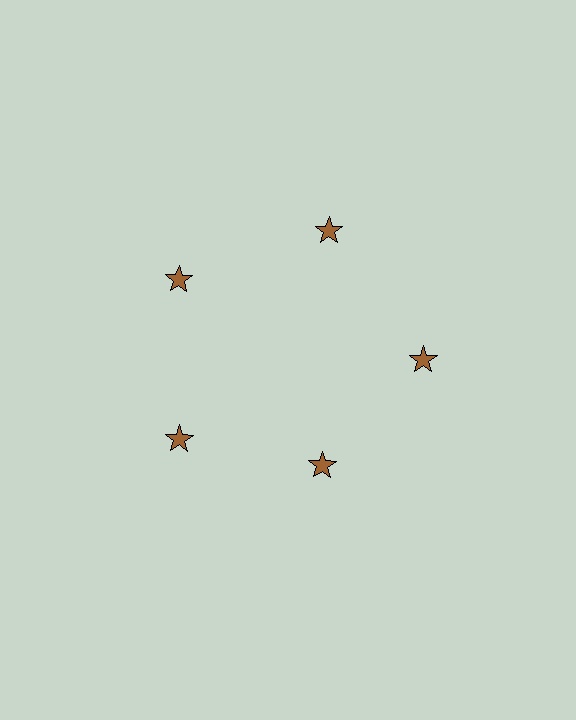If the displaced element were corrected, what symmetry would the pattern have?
It would have 5-fold rotational symmetry — the pattern would map onto itself every 72 degrees.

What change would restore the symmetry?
The symmetry would be restored by moving it outward, back onto the ring so that all 5 stars sit at equal angles and equal distance from the center.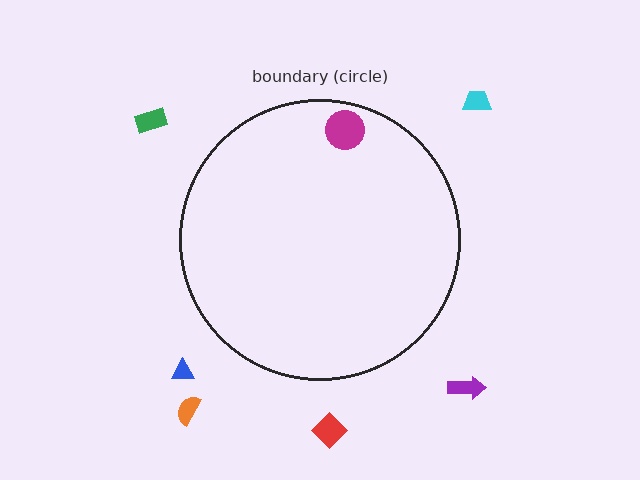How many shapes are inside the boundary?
1 inside, 6 outside.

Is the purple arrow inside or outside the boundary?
Outside.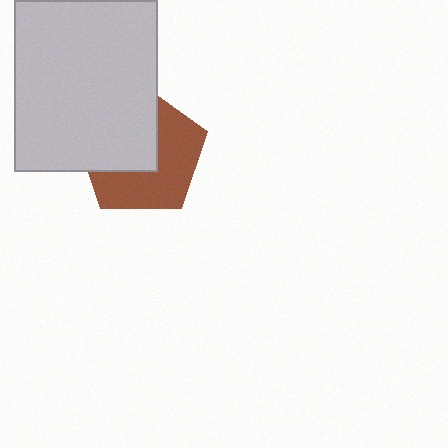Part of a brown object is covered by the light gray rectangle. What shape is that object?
It is a pentagon.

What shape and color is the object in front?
The object in front is a light gray rectangle.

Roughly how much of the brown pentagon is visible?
About half of it is visible (roughly 54%).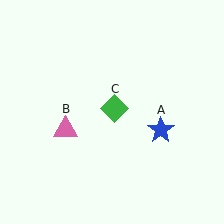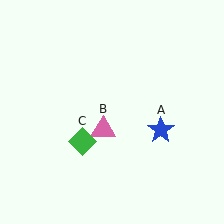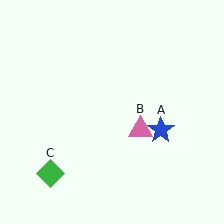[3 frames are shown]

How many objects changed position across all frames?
2 objects changed position: pink triangle (object B), green diamond (object C).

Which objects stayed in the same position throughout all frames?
Blue star (object A) remained stationary.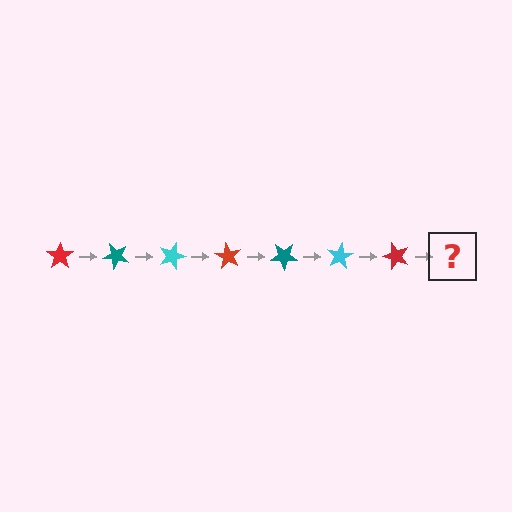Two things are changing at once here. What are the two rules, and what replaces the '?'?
The two rules are that it rotates 45 degrees each step and the color cycles through red, teal, and cyan. The '?' should be a teal star, rotated 315 degrees from the start.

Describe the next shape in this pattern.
It should be a teal star, rotated 315 degrees from the start.